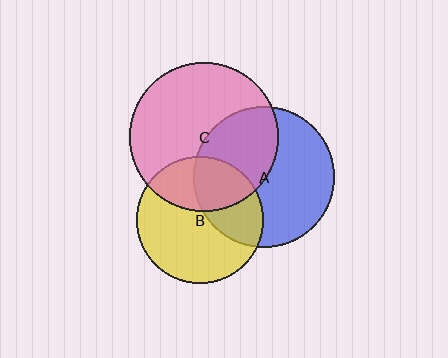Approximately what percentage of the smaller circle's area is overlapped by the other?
Approximately 40%.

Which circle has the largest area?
Circle C (pink).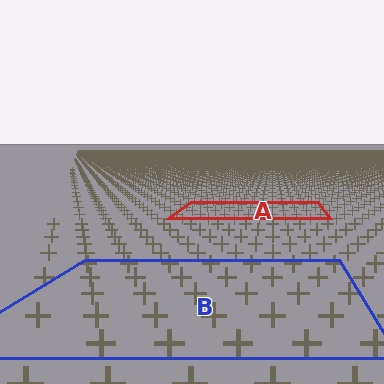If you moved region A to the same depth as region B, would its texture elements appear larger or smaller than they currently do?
They would appear larger. At a closer depth, the same texture elements are projected at a bigger on-screen size.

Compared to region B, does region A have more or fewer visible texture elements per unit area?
Region A has more texture elements per unit area — they are packed more densely because it is farther away.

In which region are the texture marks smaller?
The texture marks are smaller in region A, because it is farther away.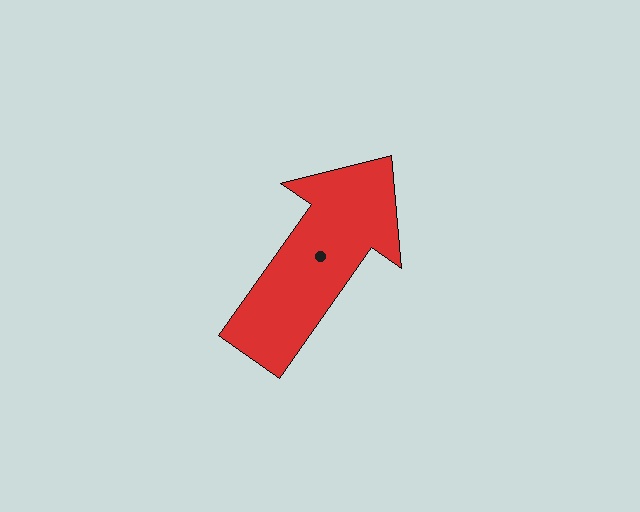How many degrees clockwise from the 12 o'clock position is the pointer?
Approximately 35 degrees.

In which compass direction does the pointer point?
Northeast.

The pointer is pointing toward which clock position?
Roughly 1 o'clock.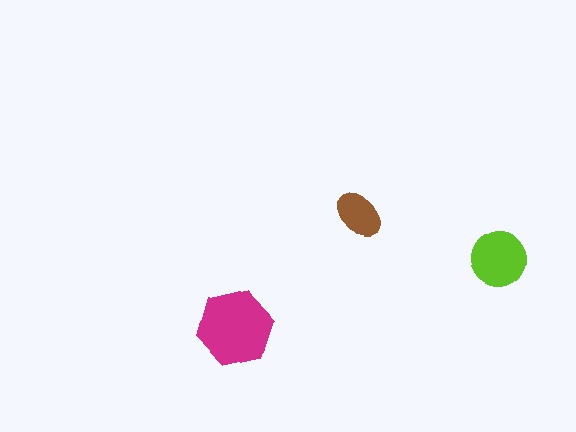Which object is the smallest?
The brown ellipse.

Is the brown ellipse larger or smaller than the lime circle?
Smaller.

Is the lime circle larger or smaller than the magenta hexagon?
Smaller.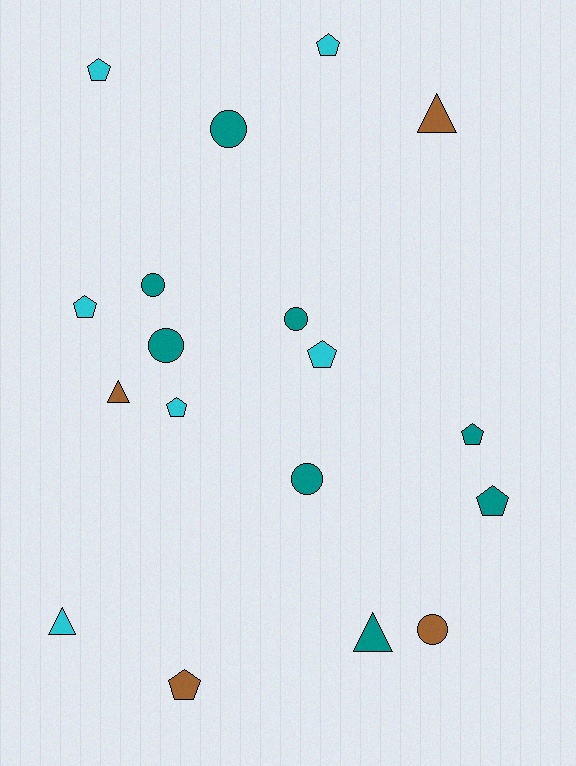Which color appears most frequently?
Teal, with 8 objects.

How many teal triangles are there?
There is 1 teal triangle.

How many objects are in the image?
There are 18 objects.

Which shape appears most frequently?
Pentagon, with 8 objects.